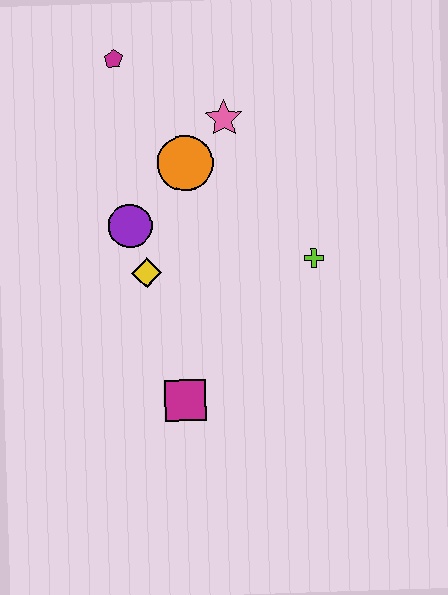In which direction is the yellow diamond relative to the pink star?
The yellow diamond is below the pink star.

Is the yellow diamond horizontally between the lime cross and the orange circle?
No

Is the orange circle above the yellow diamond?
Yes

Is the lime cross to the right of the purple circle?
Yes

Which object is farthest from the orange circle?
The magenta square is farthest from the orange circle.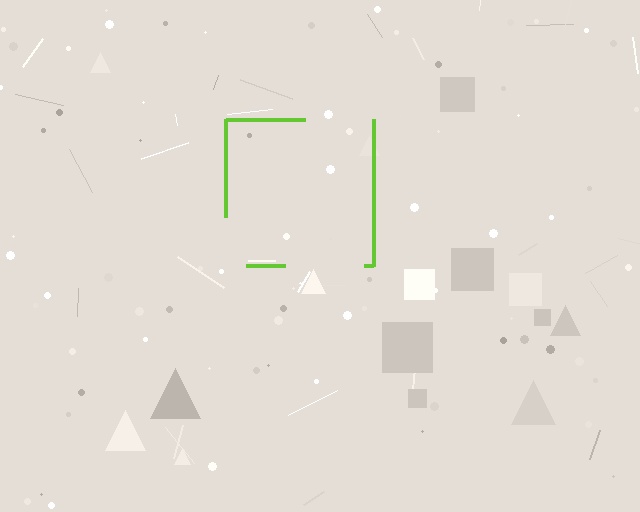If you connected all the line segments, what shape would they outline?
They would outline a square.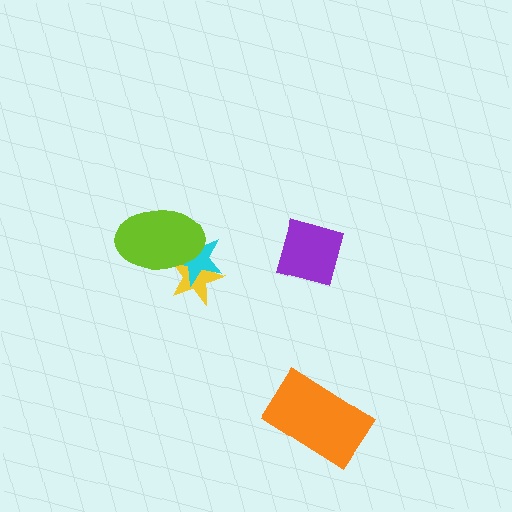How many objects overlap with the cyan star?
2 objects overlap with the cyan star.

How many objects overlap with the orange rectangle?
0 objects overlap with the orange rectangle.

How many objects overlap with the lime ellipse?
2 objects overlap with the lime ellipse.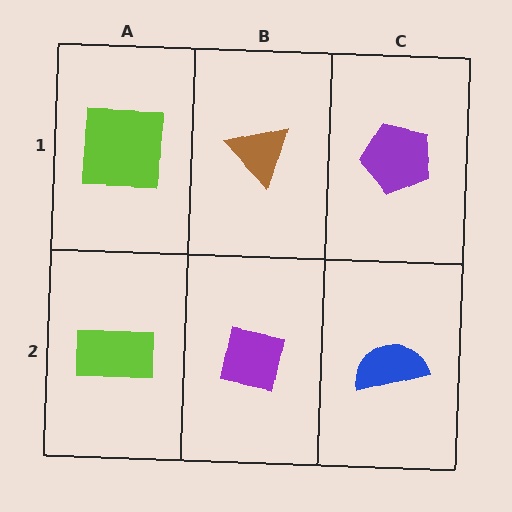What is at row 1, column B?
A brown triangle.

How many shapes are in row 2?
3 shapes.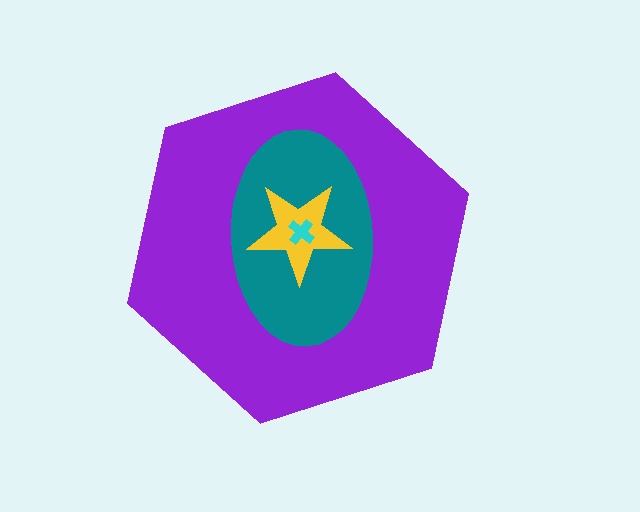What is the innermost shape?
The cyan cross.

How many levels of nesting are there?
4.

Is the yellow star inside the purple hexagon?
Yes.